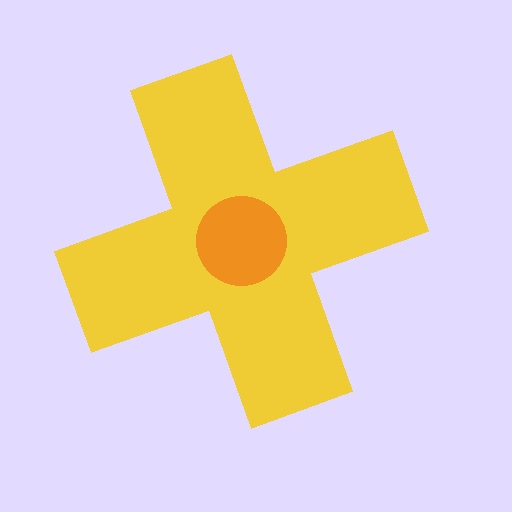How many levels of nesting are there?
2.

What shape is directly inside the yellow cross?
The orange circle.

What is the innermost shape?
The orange circle.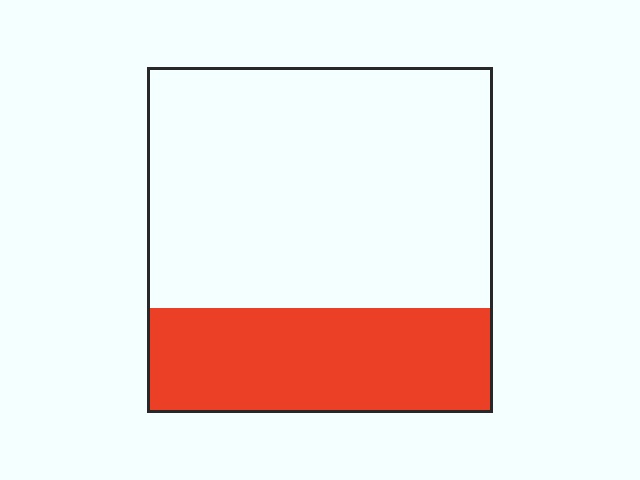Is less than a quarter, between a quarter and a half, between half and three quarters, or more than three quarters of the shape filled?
Between a quarter and a half.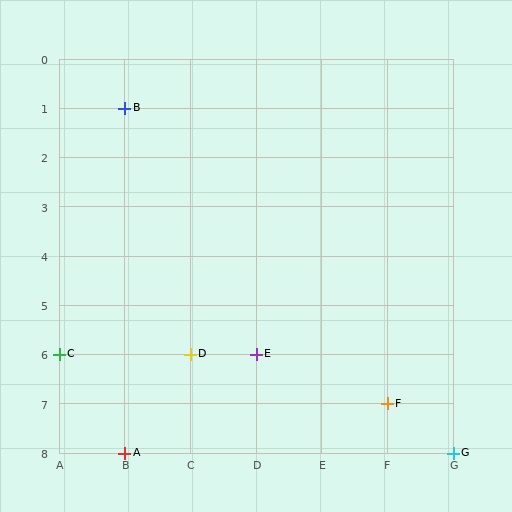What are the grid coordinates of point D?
Point D is at grid coordinates (C, 6).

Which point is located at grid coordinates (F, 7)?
Point F is at (F, 7).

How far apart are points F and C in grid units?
Points F and C are 5 columns and 1 row apart (about 5.1 grid units diagonally).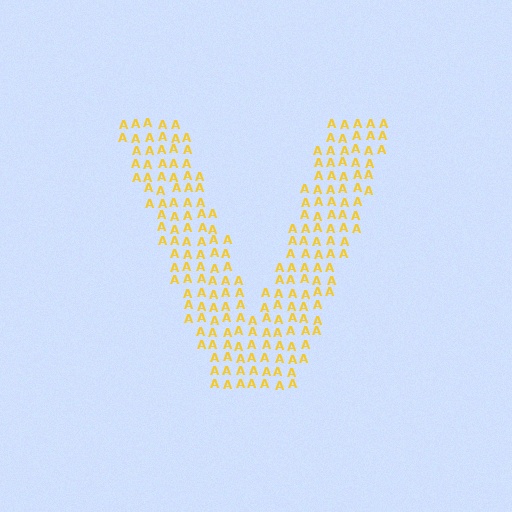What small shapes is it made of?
It is made of small letter A's.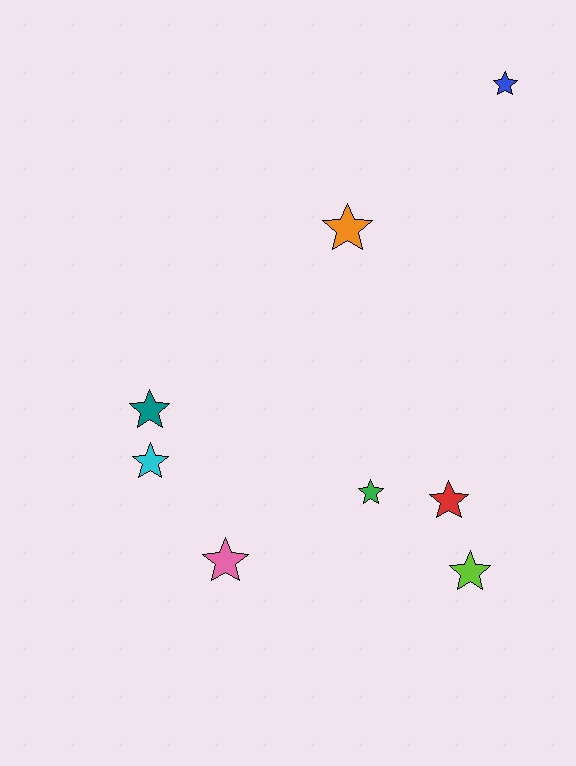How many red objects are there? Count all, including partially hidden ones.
There is 1 red object.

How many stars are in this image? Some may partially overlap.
There are 8 stars.